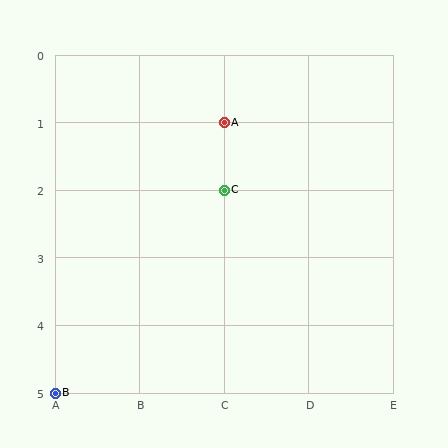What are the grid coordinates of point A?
Point A is at grid coordinates (C, 1).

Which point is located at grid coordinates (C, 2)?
Point C is at (C, 2).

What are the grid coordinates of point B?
Point B is at grid coordinates (A, 5).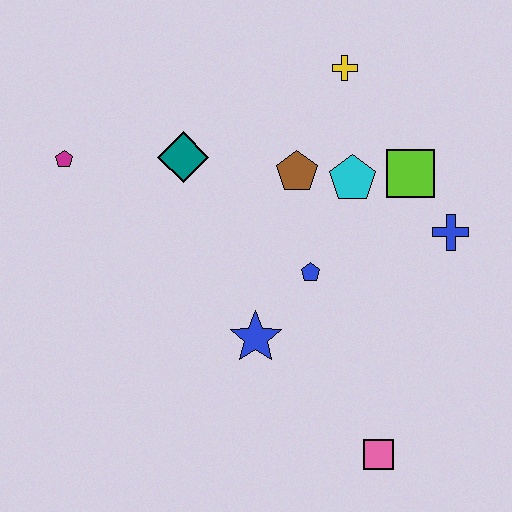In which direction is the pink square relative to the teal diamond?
The pink square is below the teal diamond.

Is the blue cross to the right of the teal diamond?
Yes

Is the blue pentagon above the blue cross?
No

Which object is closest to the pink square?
The blue star is closest to the pink square.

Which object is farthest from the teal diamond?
The pink square is farthest from the teal diamond.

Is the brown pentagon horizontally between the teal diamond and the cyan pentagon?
Yes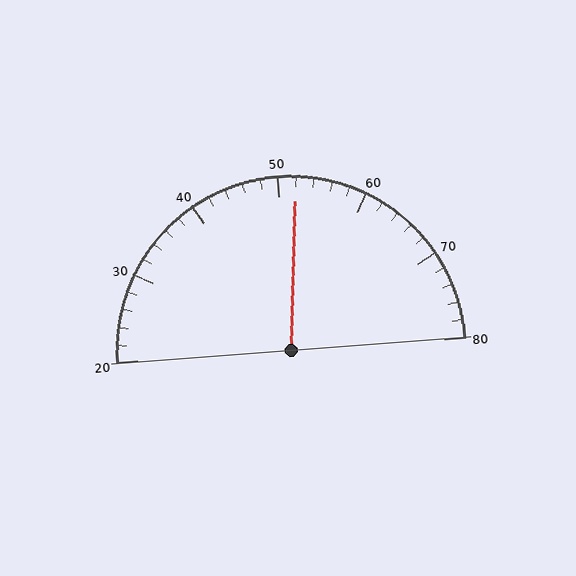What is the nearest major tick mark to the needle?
The nearest major tick mark is 50.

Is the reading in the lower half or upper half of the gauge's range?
The reading is in the upper half of the range (20 to 80).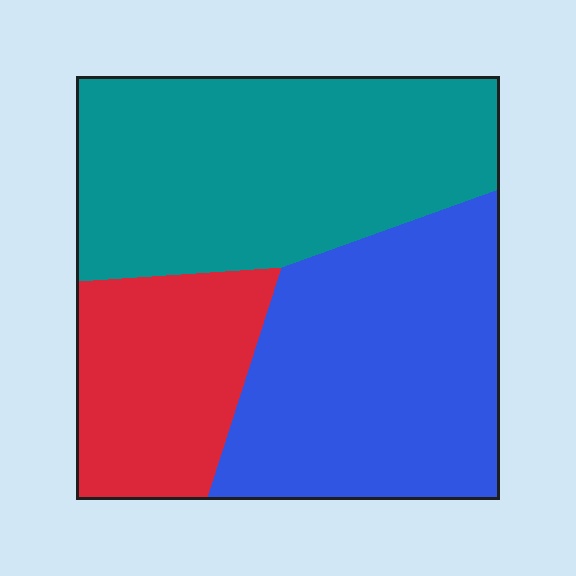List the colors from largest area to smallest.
From largest to smallest: teal, blue, red.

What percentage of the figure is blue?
Blue takes up about three eighths (3/8) of the figure.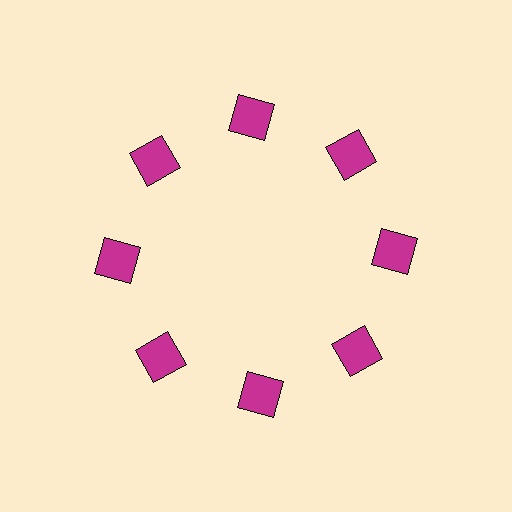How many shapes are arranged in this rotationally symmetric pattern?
There are 8 shapes, arranged in 8 groups of 1.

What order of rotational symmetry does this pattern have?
This pattern has 8-fold rotational symmetry.